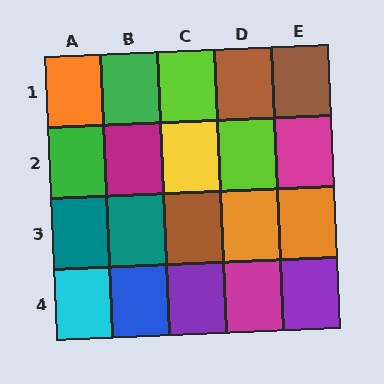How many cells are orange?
3 cells are orange.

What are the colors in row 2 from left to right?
Green, magenta, yellow, lime, magenta.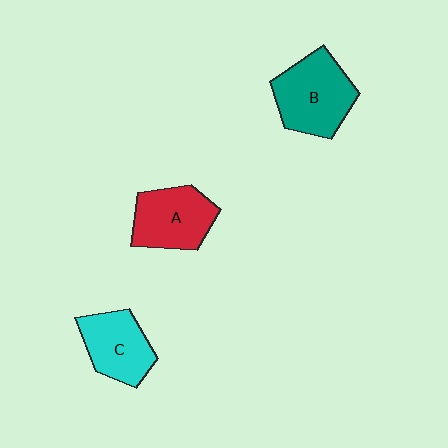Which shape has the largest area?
Shape B (teal).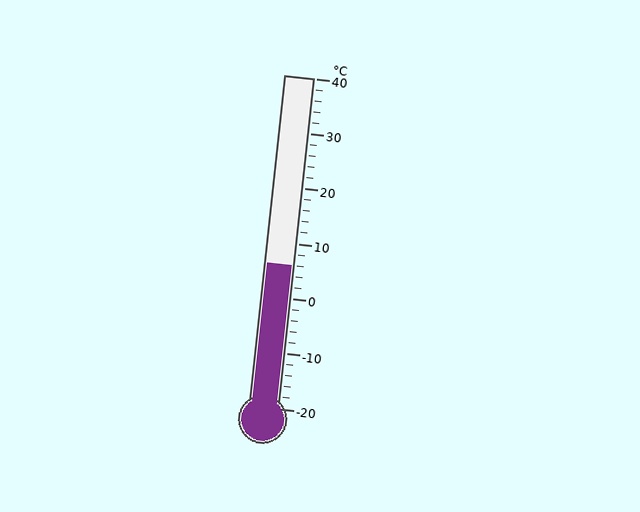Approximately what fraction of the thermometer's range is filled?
The thermometer is filled to approximately 45% of its range.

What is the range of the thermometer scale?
The thermometer scale ranges from -20°C to 40°C.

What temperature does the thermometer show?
The thermometer shows approximately 6°C.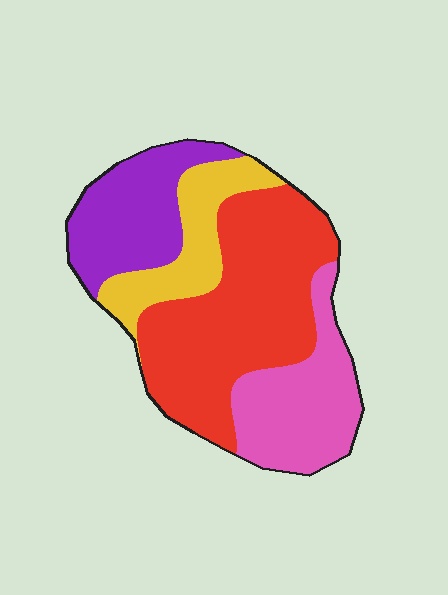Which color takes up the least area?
Yellow, at roughly 15%.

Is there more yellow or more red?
Red.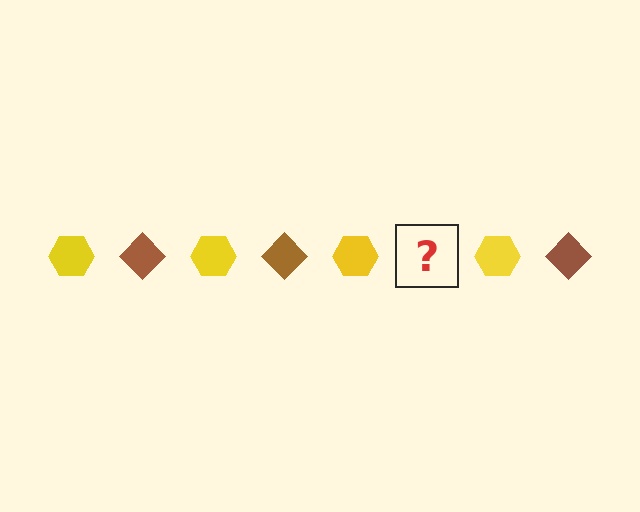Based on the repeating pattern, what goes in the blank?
The blank should be a brown diamond.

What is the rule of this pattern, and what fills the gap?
The rule is that the pattern alternates between yellow hexagon and brown diamond. The gap should be filled with a brown diamond.